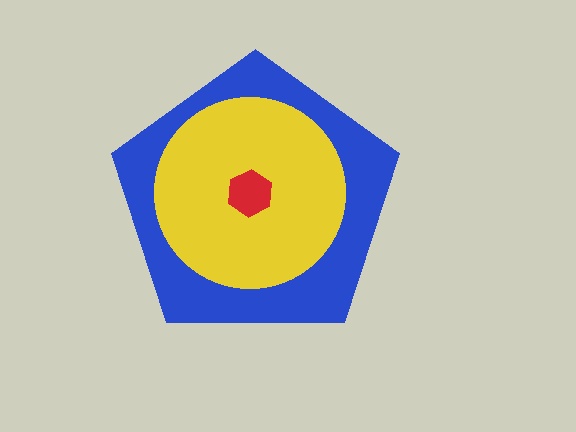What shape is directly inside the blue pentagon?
The yellow circle.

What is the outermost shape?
The blue pentagon.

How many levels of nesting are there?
3.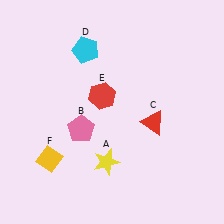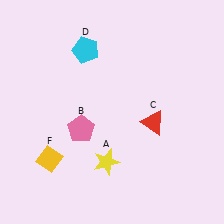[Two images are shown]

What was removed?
The red hexagon (E) was removed in Image 2.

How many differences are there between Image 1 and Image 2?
There is 1 difference between the two images.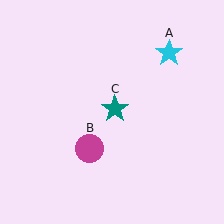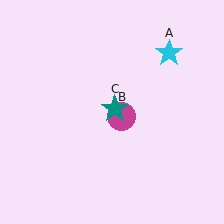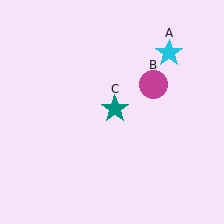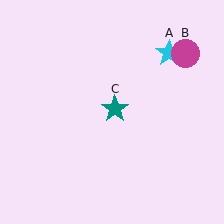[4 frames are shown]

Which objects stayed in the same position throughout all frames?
Cyan star (object A) and teal star (object C) remained stationary.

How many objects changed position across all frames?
1 object changed position: magenta circle (object B).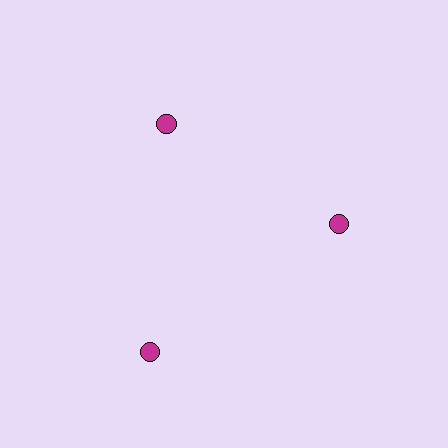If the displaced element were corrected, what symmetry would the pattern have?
It would have 3-fold rotational symmetry — the pattern would map onto itself every 120 degrees.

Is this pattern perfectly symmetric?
No. The 3 magenta circles are arranged in a ring, but one element near the 7 o'clock position is pushed outward from the center, breaking the 3-fold rotational symmetry.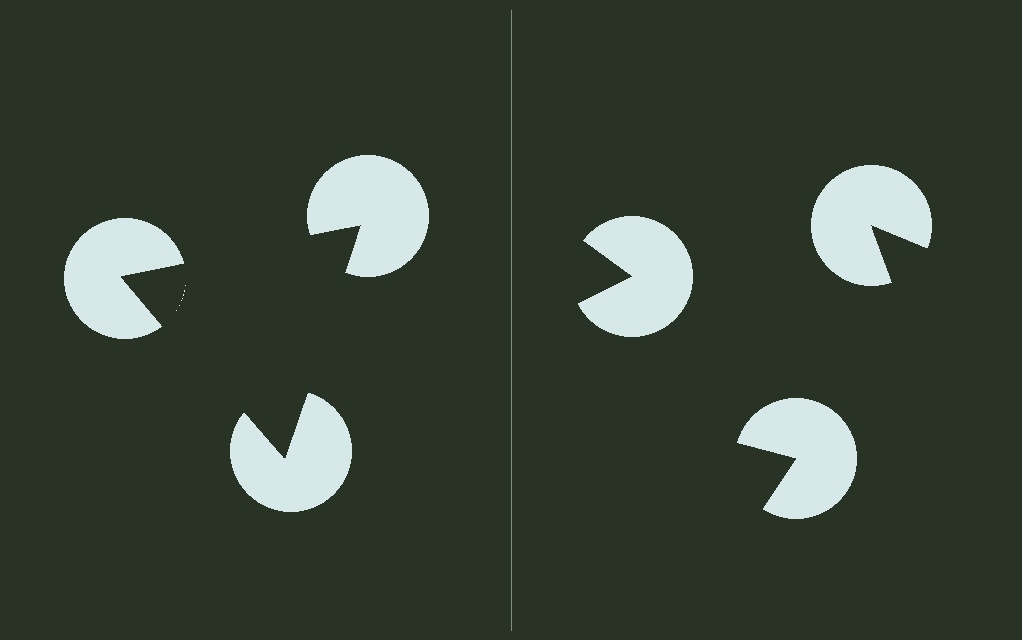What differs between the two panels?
The pac-man discs are positioned identically on both sides; only the wedge orientations differ. On the left they align to a triangle; on the right they are misaligned.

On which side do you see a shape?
An illusory triangle appears on the left side. On the right side the wedge cuts are rotated, so no coherent shape forms.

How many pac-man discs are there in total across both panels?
6 — 3 on each side.